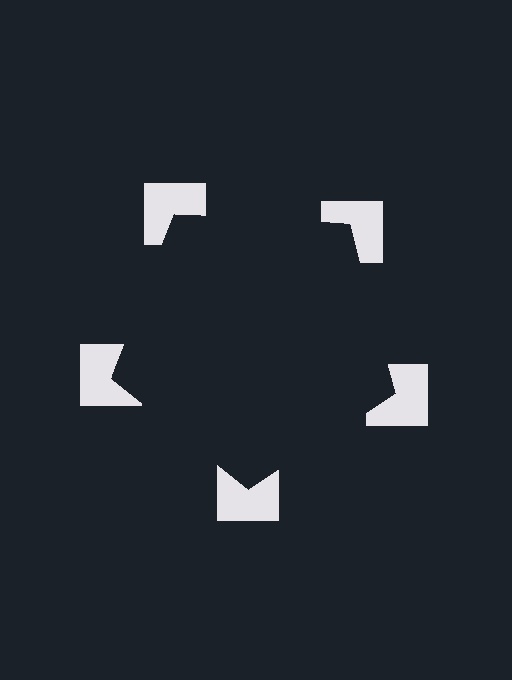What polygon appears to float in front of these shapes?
An illusory pentagon — its edges are inferred from the aligned wedge cuts in the notched squares, not physically drawn.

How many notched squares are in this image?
There are 5 — one at each vertex of the illusory pentagon.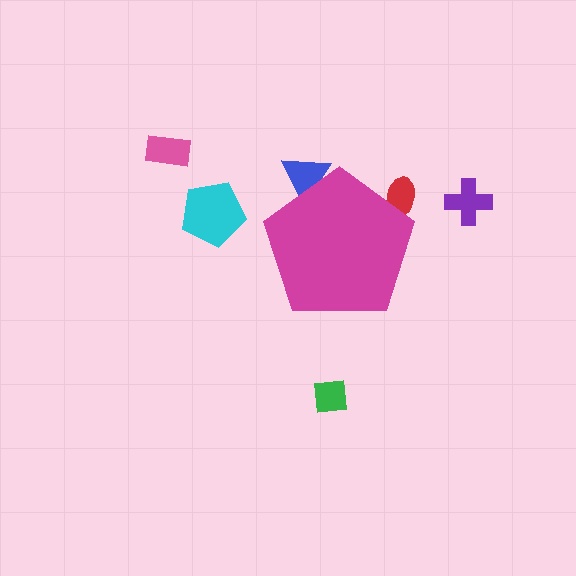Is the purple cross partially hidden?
No, the purple cross is fully visible.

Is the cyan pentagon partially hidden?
No, the cyan pentagon is fully visible.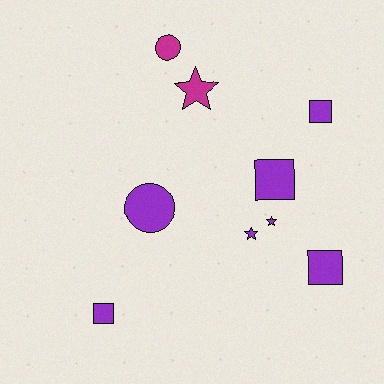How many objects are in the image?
There are 9 objects.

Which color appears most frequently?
Purple, with 7 objects.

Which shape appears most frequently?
Square, with 4 objects.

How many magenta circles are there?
There is 1 magenta circle.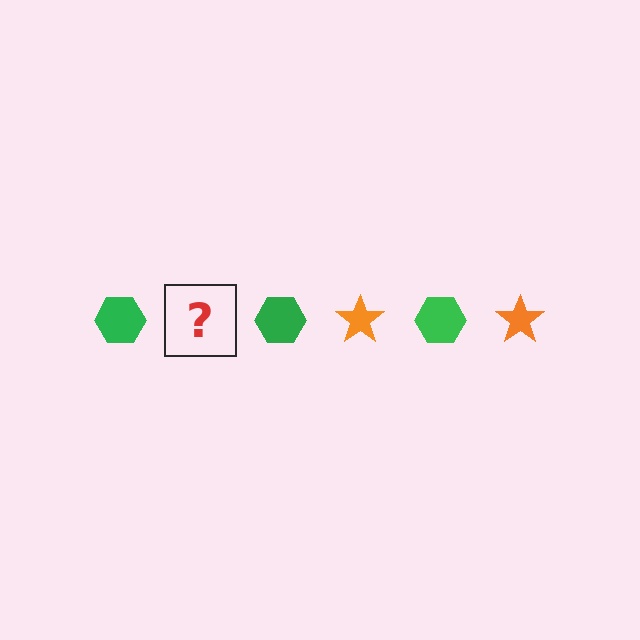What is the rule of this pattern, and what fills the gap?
The rule is that the pattern alternates between green hexagon and orange star. The gap should be filled with an orange star.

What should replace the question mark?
The question mark should be replaced with an orange star.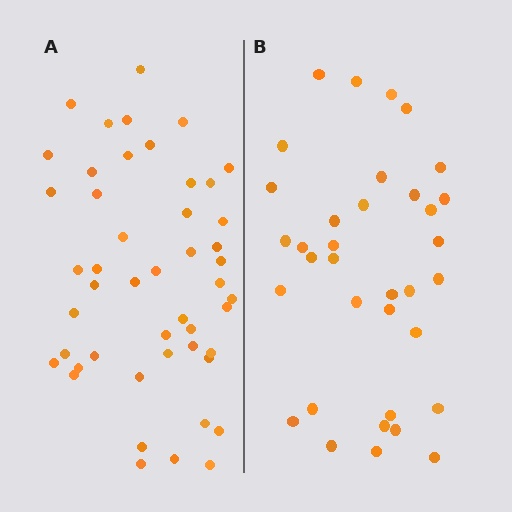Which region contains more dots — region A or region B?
Region A (the left region) has more dots.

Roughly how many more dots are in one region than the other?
Region A has approximately 15 more dots than region B.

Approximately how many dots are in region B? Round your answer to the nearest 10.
About 40 dots. (The exact count is 35, which rounds to 40.)